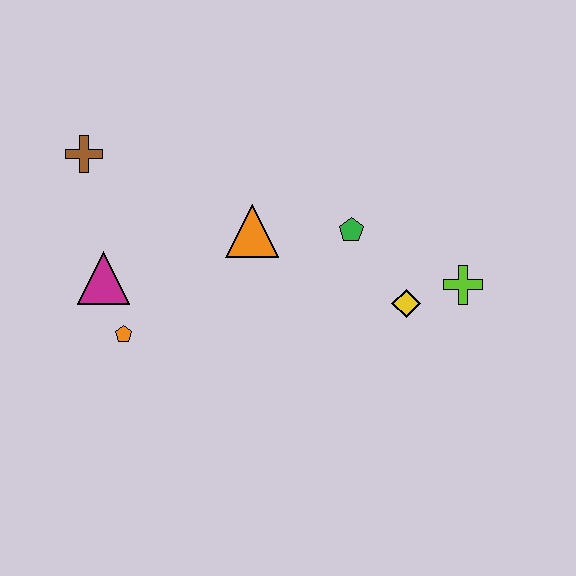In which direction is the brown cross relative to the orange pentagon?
The brown cross is above the orange pentagon.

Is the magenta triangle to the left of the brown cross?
No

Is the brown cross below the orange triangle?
No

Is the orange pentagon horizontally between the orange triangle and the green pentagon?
No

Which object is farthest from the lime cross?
The brown cross is farthest from the lime cross.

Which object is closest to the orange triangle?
The green pentagon is closest to the orange triangle.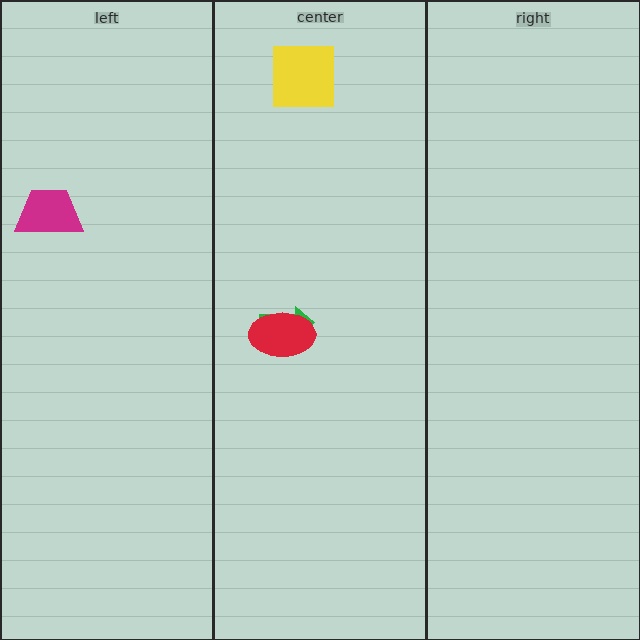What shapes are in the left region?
The magenta trapezoid.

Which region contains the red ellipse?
The center region.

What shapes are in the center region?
The yellow square, the green arrow, the red ellipse.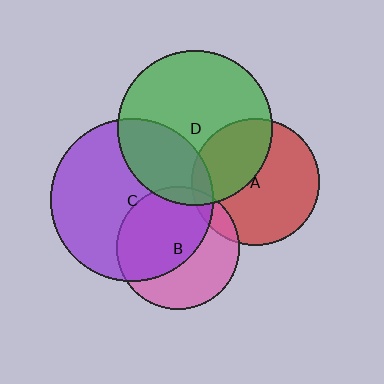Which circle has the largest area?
Circle C (purple).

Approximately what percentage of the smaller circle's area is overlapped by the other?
Approximately 10%.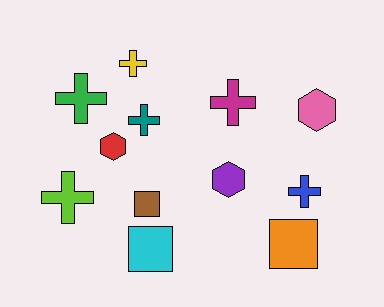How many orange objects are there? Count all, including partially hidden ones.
There is 1 orange object.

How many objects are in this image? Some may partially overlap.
There are 12 objects.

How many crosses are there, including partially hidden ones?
There are 6 crosses.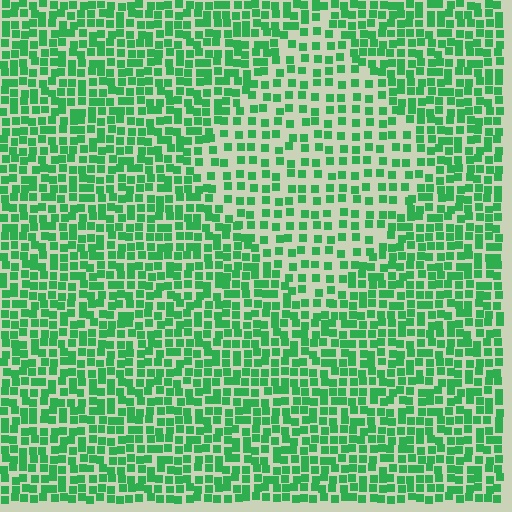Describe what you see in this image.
The image contains small green elements arranged at two different densities. A diamond-shaped region is visible where the elements are less densely packed than the surrounding area.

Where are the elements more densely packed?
The elements are more densely packed outside the diamond boundary.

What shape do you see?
I see a diamond.